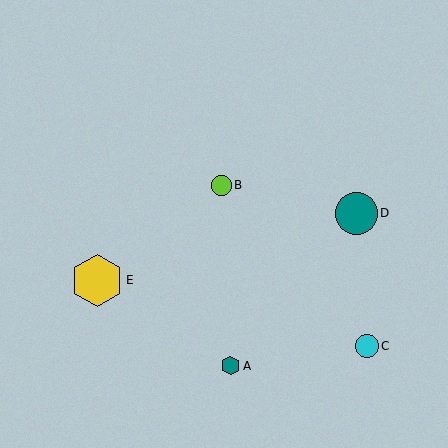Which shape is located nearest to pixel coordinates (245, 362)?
The teal hexagon (labeled A) at (231, 366) is nearest to that location.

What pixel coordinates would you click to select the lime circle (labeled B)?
Click at (221, 185) to select the lime circle B.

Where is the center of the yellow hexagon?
The center of the yellow hexagon is at (97, 280).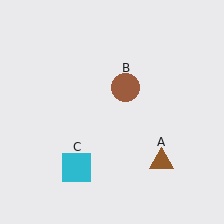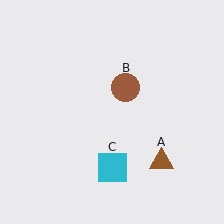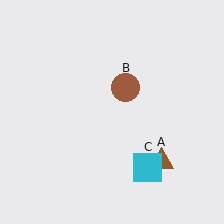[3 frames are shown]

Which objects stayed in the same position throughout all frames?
Brown triangle (object A) and brown circle (object B) remained stationary.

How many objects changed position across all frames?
1 object changed position: cyan square (object C).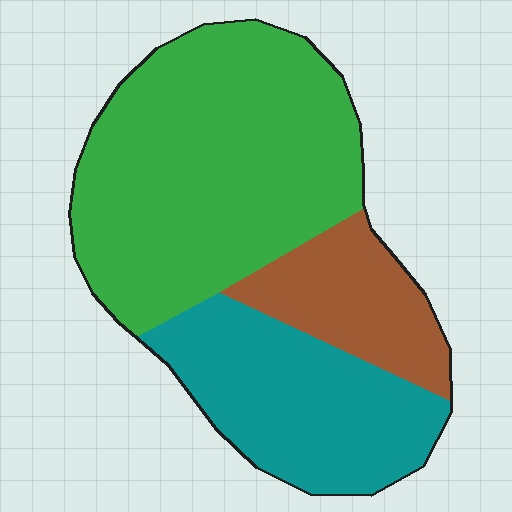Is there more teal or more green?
Green.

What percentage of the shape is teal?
Teal covers about 30% of the shape.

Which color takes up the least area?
Brown, at roughly 15%.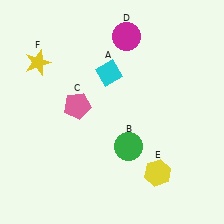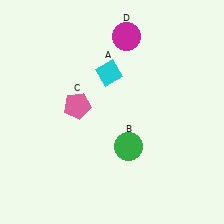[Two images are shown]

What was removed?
The yellow star (F), the yellow hexagon (E) were removed in Image 2.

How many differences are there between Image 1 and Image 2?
There are 2 differences between the two images.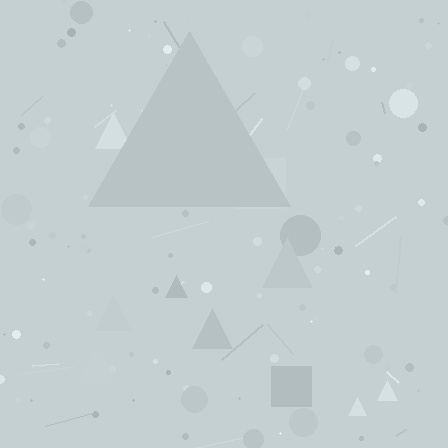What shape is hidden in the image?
A triangle is hidden in the image.